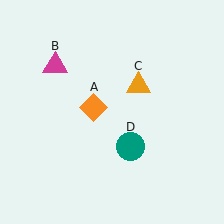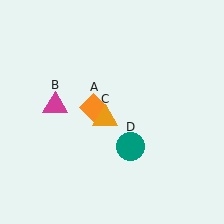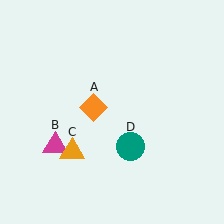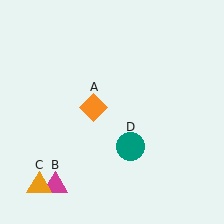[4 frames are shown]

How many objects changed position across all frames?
2 objects changed position: magenta triangle (object B), orange triangle (object C).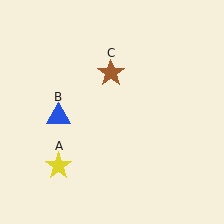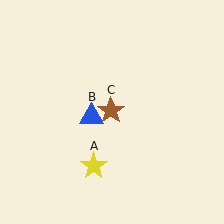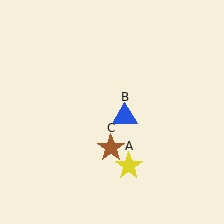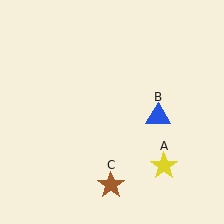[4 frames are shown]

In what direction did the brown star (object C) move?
The brown star (object C) moved down.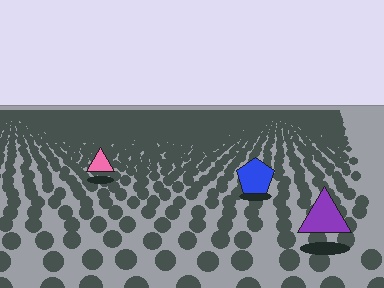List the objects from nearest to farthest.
From nearest to farthest: the purple triangle, the blue pentagon, the pink triangle.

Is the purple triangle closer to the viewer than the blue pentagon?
Yes. The purple triangle is closer — you can tell from the texture gradient: the ground texture is coarser near it.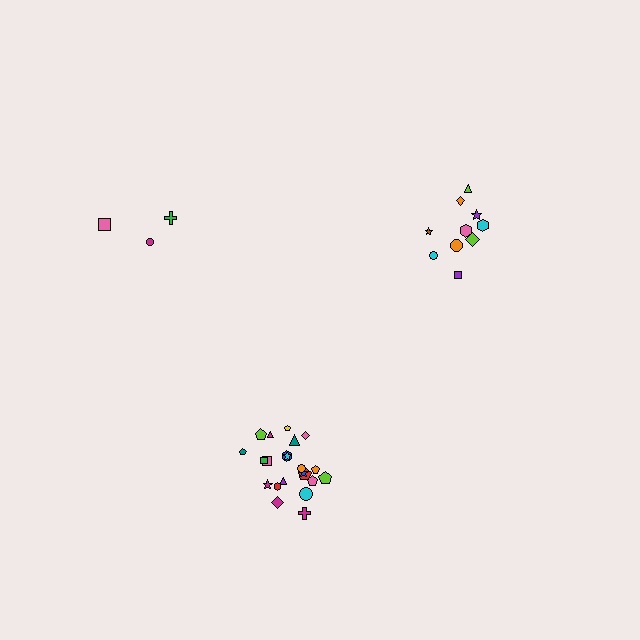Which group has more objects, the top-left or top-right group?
The top-right group.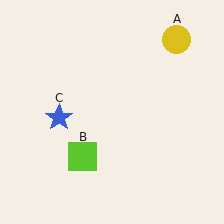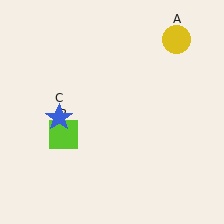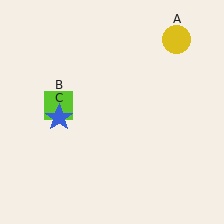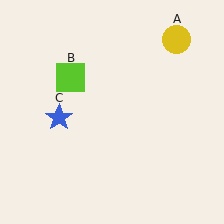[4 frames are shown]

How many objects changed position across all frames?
1 object changed position: lime square (object B).